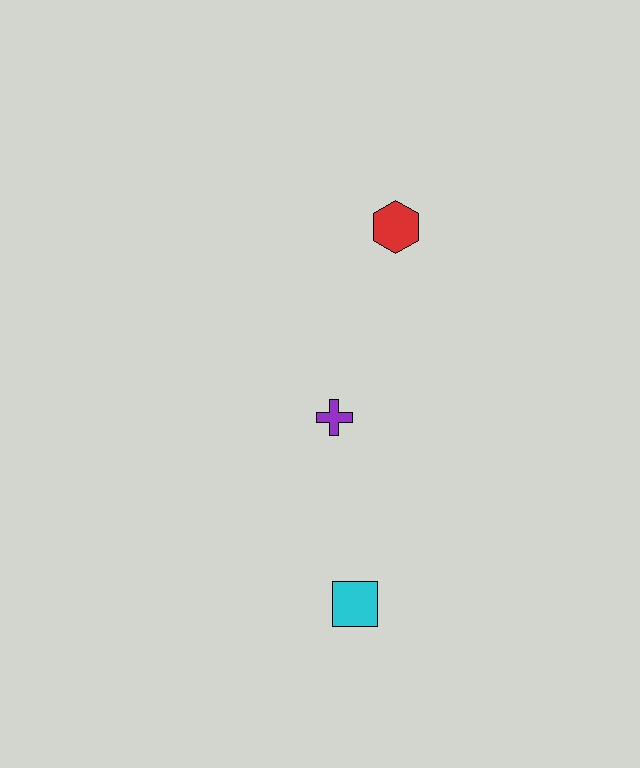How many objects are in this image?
There are 3 objects.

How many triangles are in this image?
There are no triangles.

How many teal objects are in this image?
There are no teal objects.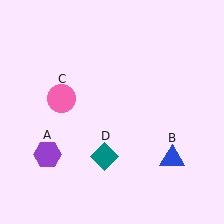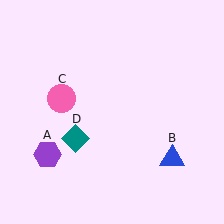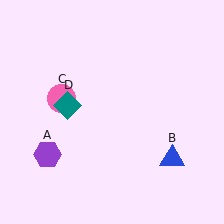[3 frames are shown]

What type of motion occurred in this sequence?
The teal diamond (object D) rotated clockwise around the center of the scene.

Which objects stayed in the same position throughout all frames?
Purple hexagon (object A) and blue triangle (object B) and pink circle (object C) remained stationary.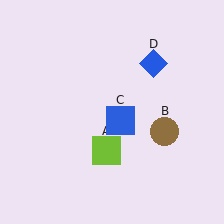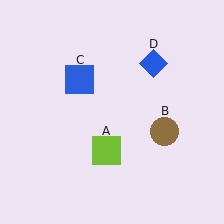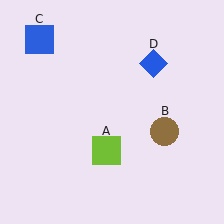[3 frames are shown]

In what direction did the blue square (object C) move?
The blue square (object C) moved up and to the left.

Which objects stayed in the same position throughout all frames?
Lime square (object A) and brown circle (object B) and blue diamond (object D) remained stationary.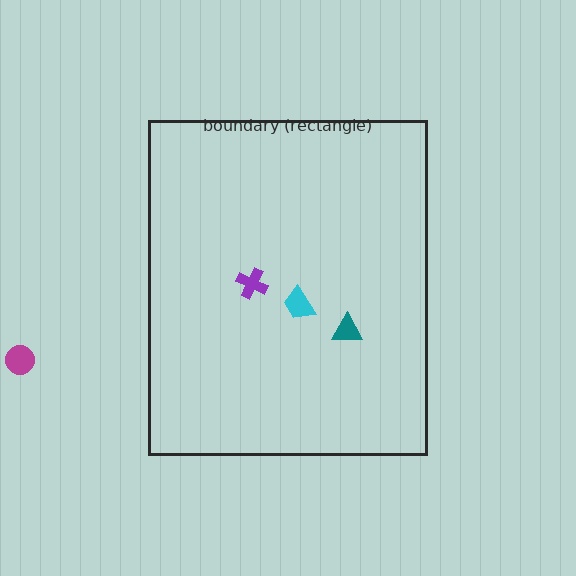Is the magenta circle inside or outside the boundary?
Outside.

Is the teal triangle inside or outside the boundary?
Inside.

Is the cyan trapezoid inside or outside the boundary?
Inside.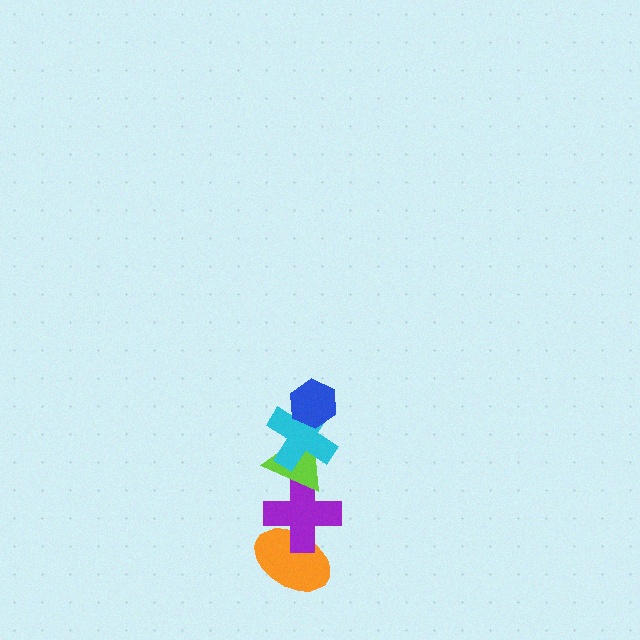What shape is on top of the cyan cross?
The blue hexagon is on top of the cyan cross.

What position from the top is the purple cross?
The purple cross is 4th from the top.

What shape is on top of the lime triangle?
The cyan cross is on top of the lime triangle.